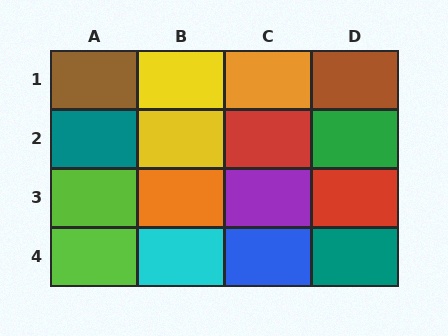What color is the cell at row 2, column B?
Yellow.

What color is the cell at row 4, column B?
Cyan.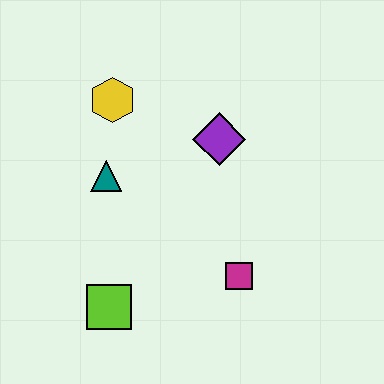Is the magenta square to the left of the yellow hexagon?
No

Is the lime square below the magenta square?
Yes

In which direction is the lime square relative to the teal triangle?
The lime square is below the teal triangle.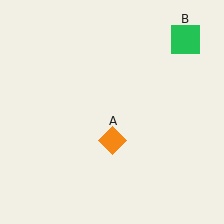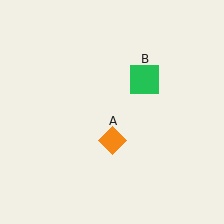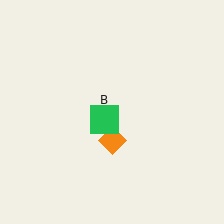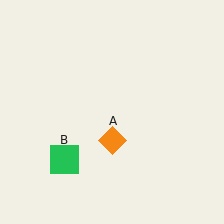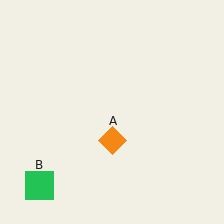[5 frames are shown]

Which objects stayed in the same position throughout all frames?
Orange diamond (object A) remained stationary.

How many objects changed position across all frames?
1 object changed position: green square (object B).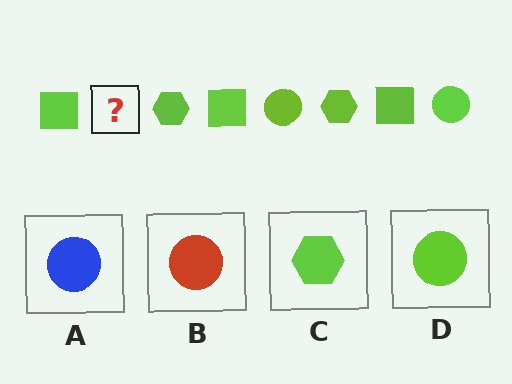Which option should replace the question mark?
Option D.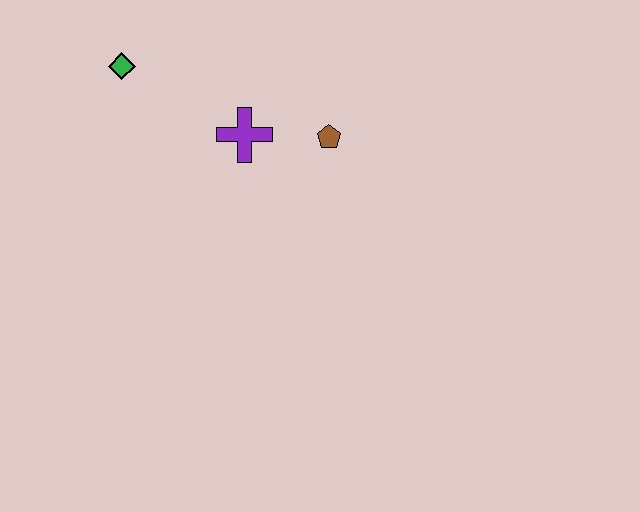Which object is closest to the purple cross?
The brown pentagon is closest to the purple cross.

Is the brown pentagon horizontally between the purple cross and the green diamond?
No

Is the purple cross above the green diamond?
No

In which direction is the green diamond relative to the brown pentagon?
The green diamond is to the left of the brown pentagon.